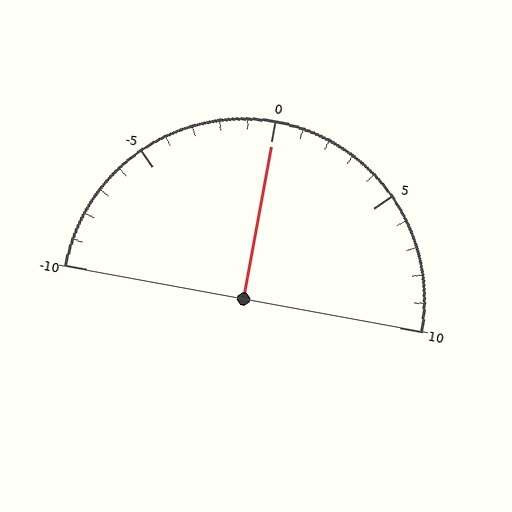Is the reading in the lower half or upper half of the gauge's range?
The reading is in the upper half of the range (-10 to 10).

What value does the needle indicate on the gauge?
The needle indicates approximately 0.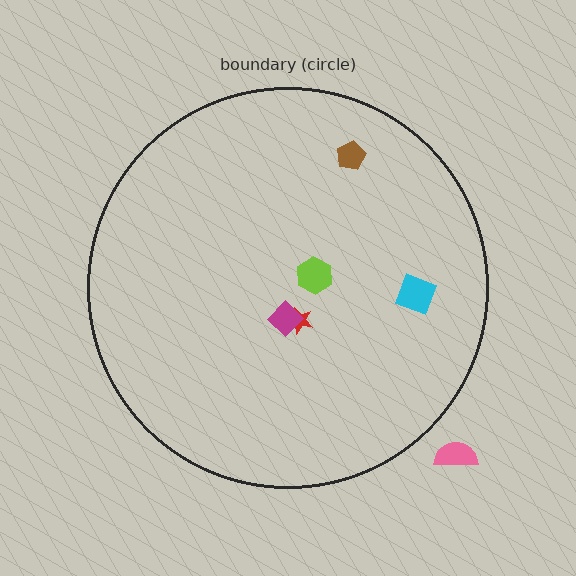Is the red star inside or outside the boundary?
Inside.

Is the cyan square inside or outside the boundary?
Inside.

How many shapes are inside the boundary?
5 inside, 1 outside.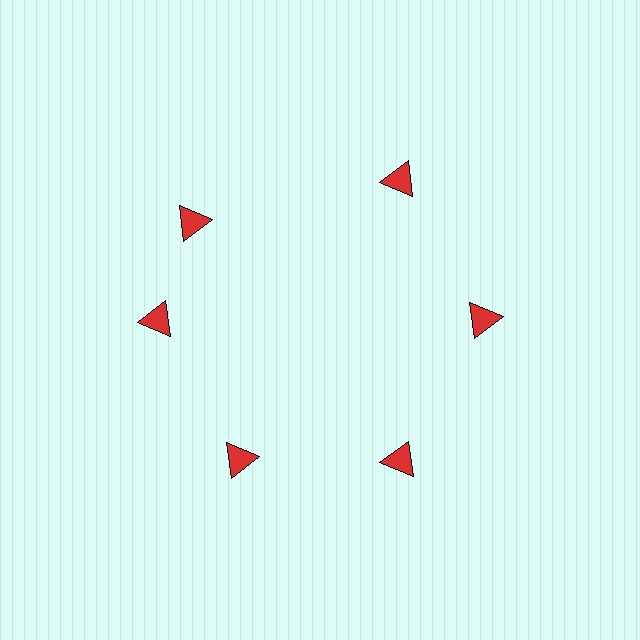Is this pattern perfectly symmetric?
No. The 6 red triangles are arranged in a ring, but one element near the 11 o'clock position is rotated out of alignment along the ring, breaking the 6-fold rotational symmetry.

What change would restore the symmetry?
The symmetry would be restored by rotating it back into even spacing with its neighbors so that all 6 triangles sit at equal angles and equal distance from the center.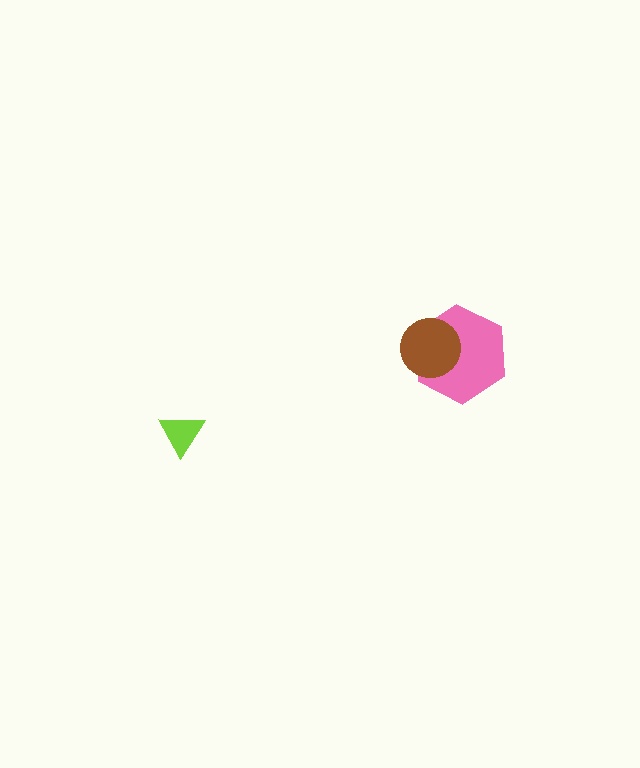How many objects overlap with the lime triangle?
0 objects overlap with the lime triangle.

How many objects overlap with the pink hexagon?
1 object overlaps with the pink hexagon.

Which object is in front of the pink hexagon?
The brown circle is in front of the pink hexagon.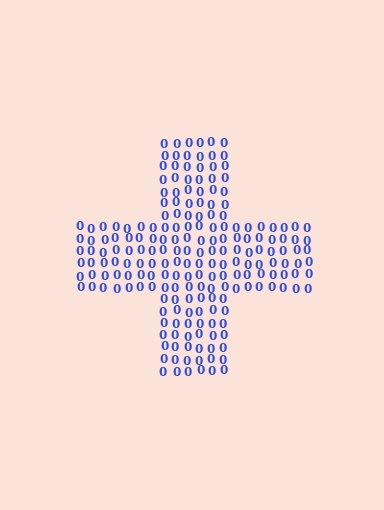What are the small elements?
The small elements are digit 0's.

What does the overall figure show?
The overall figure shows a cross.